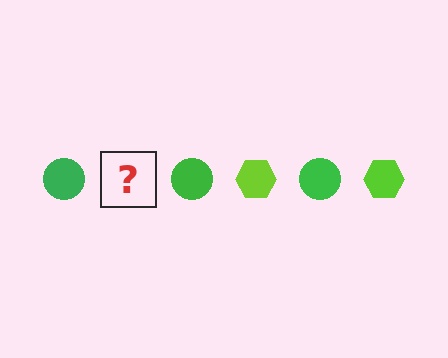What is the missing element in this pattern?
The missing element is a lime hexagon.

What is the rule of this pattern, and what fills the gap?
The rule is that the pattern alternates between green circle and lime hexagon. The gap should be filled with a lime hexagon.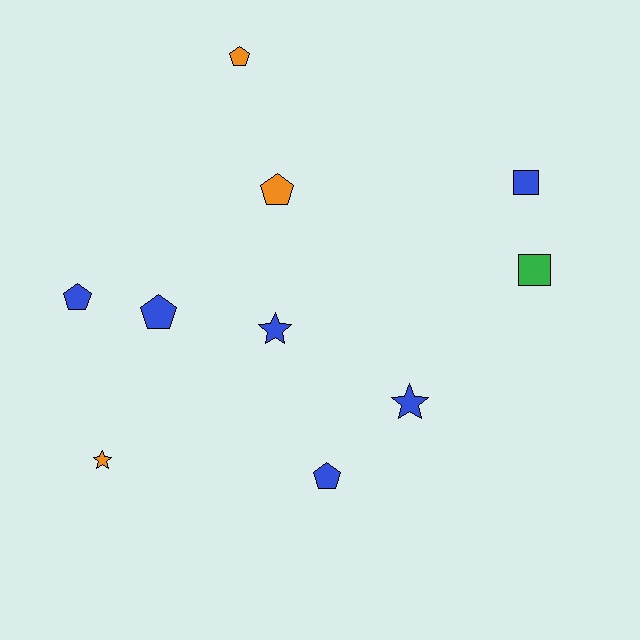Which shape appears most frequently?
Pentagon, with 5 objects.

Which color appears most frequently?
Blue, with 6 objects.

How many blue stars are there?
There are 2 blue stars.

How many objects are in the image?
There are 10 objects.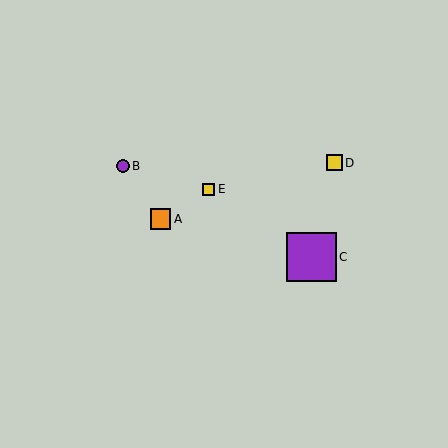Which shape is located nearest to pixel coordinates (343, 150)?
The yellow square (labeled D) at (335, 163) is nearest to that location.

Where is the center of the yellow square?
The center of the yellow square is at (335, 163).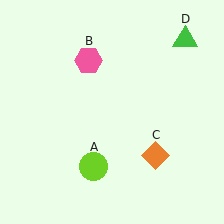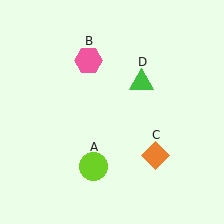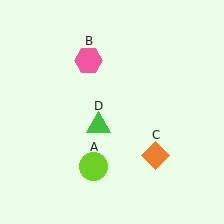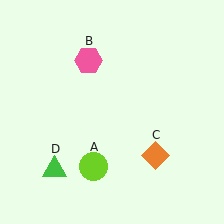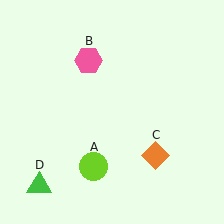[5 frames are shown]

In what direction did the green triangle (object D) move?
The green triangle (object D) moved down and to the left.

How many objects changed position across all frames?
1 object changed position: green triangle (object D).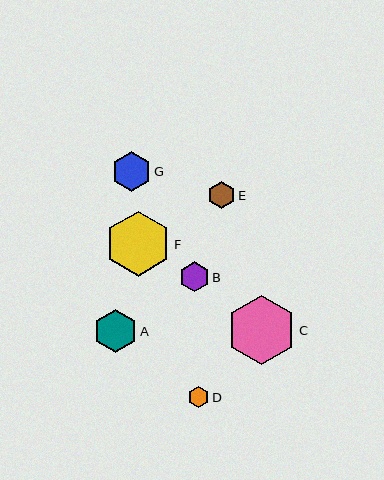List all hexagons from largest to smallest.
From largest to smallest: C, F, A, G, B, E, D.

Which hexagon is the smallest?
Hexagon D is the smallest with a size of approximately 21 pixels.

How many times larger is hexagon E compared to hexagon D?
Hexagon E is approximately 1.3 times the size of hexagon D.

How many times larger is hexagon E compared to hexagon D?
Hexagon E is approximately 1.3 times the size of hexagon D.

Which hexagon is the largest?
Hexagon C is the largest with a size of approximately 69 pixels.